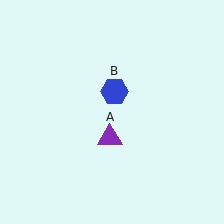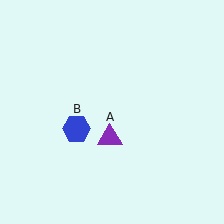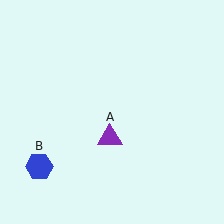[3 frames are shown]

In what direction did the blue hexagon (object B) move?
The blue hexagon (object B) moved down and to the left.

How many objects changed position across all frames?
1 object changed position: blue hexagon (object B).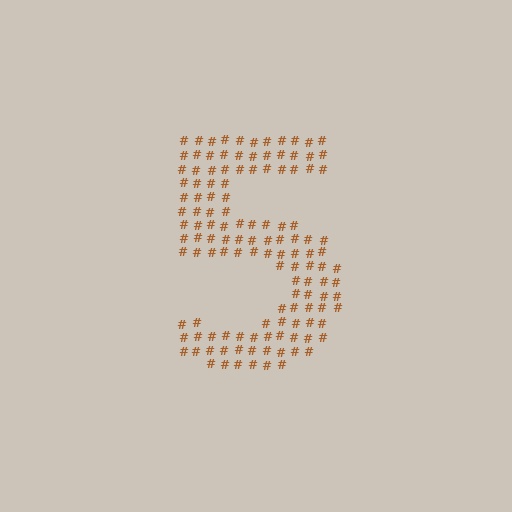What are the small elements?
The small elements are hash symbols.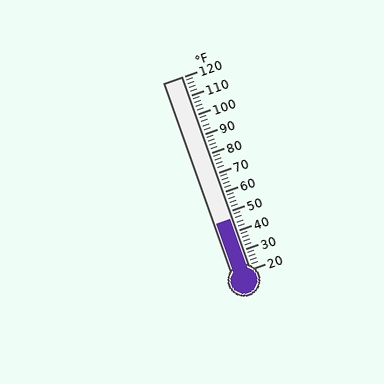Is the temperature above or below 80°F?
The temperature is below 80°F.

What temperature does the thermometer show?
The thermometer shows approximately 46°F.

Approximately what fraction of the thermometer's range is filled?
The thermometer is filled to approximately 25% of its range.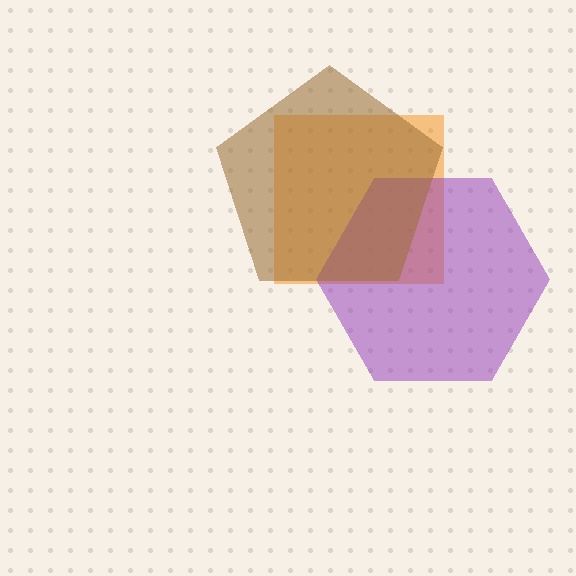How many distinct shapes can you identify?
There are 3 distinct shapes: an orange square, a purple hexagon, a brown pentagon.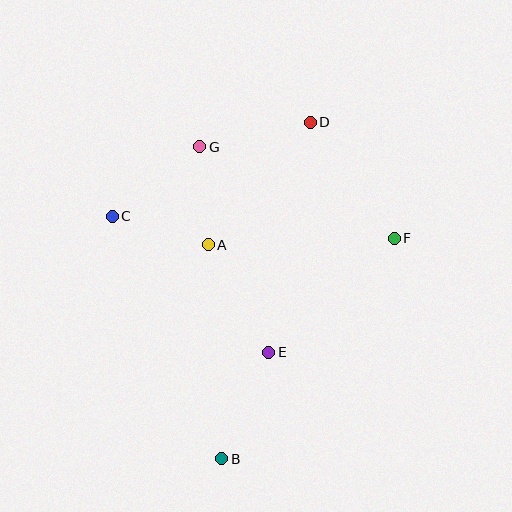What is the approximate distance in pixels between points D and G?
The distance between D and G is approximately 113 pixels.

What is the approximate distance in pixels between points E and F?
The distance between E and F is approximately 170 pixels.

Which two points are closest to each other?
Points A and G are closest to each other.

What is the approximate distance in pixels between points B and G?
The distance between B and G is approximately 313 pixels.